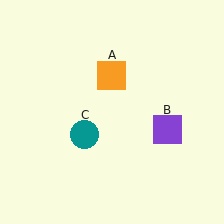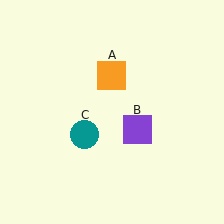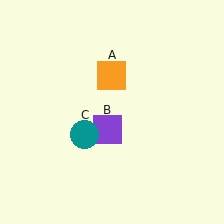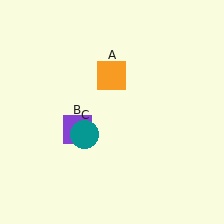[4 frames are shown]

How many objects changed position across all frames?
1 object changed position: purple square (object B).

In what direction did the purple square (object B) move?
The purple square (object B) moved left.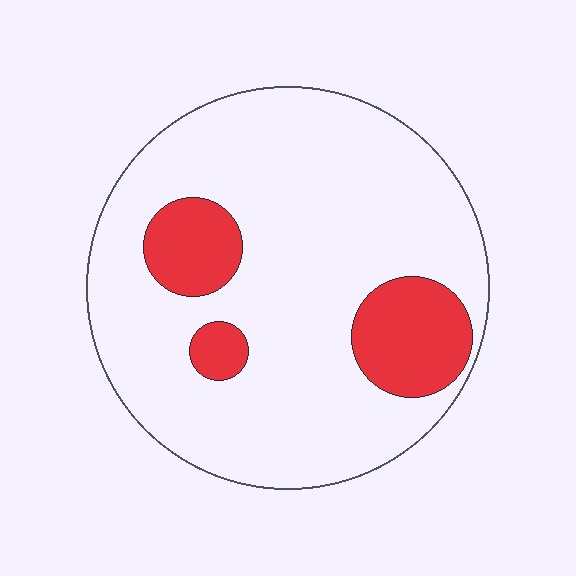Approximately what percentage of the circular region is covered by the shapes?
Approximately 15%.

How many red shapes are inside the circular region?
3.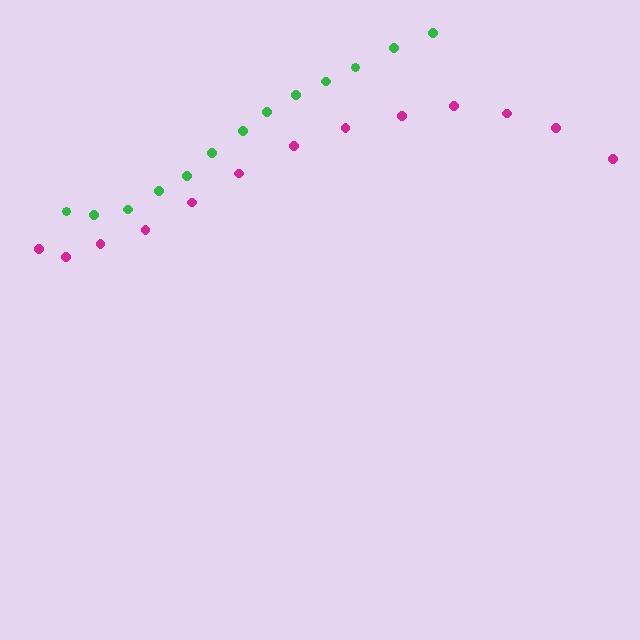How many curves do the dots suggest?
There are 2 distinct paths.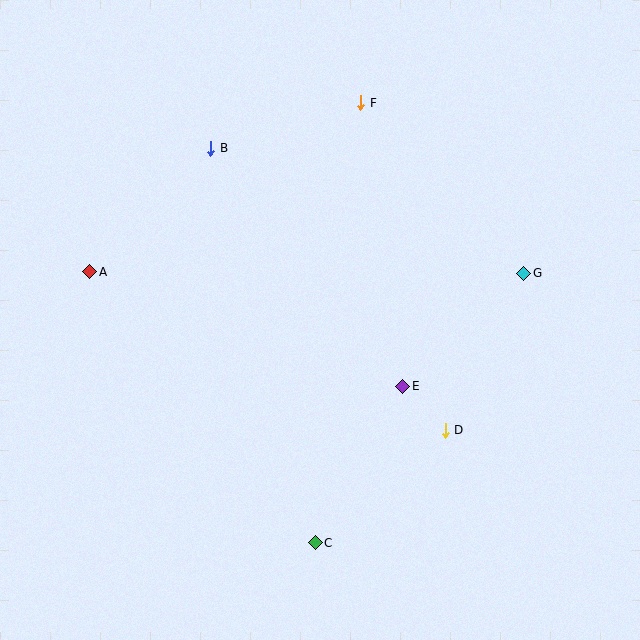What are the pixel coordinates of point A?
Point A is at (90, 272).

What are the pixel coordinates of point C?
Point C is at (315, 543).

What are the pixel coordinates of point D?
Point D is at (445, 430).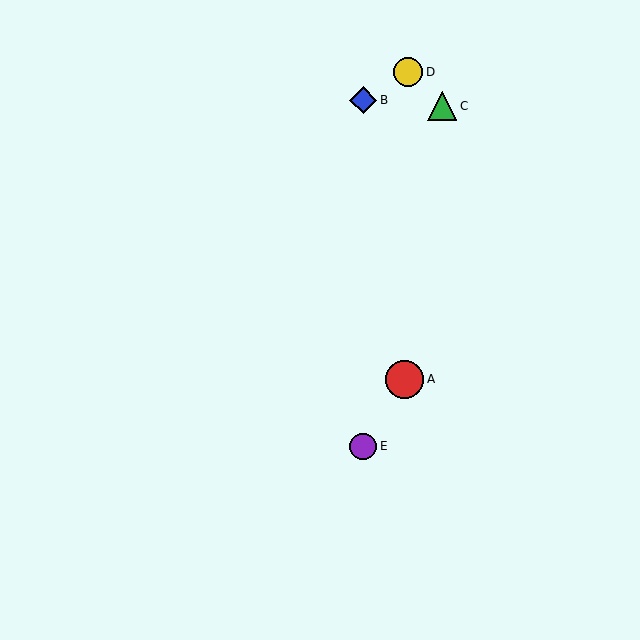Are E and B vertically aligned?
Yes, both are at x≈363.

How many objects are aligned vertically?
2 objects (B, E) are aligned vertically.